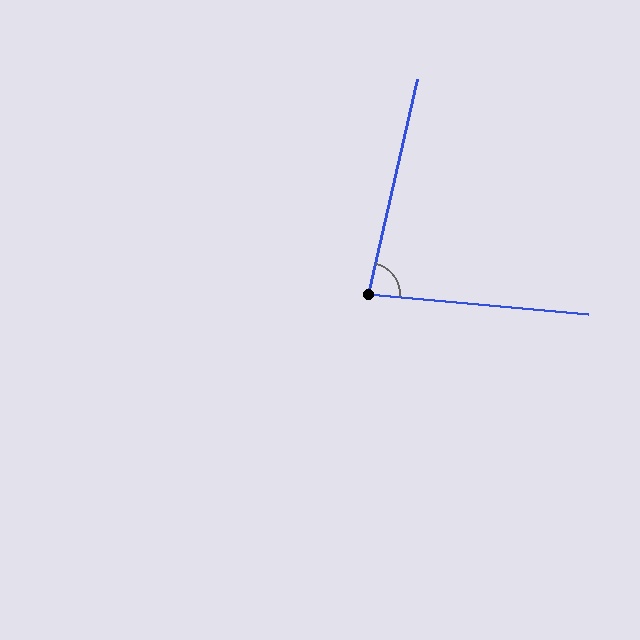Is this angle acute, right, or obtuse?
It is acute.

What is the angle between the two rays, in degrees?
Approximately 83 degrees.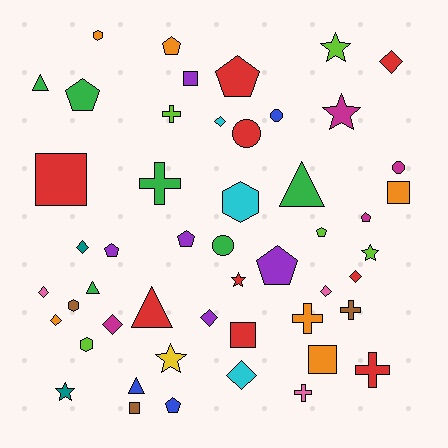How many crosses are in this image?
There are 6 crosses.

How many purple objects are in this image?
There are 5 purple objects.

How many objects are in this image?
There are 50 objects.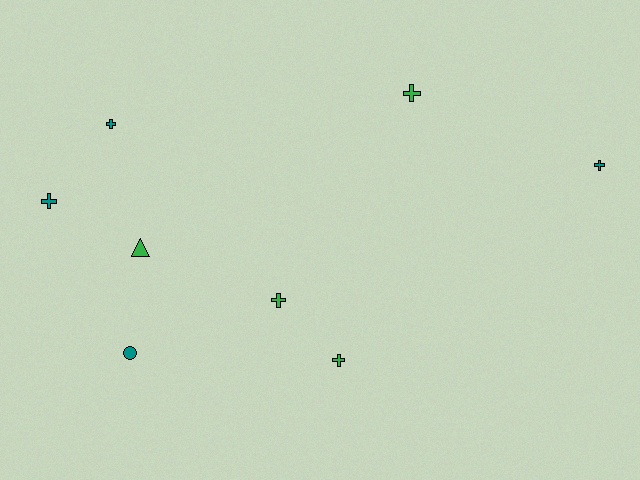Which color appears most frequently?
Teal, with 4 objects.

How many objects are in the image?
There are 8 objects.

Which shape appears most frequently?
Cross, with 6 objects.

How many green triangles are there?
There is 1 green triangle.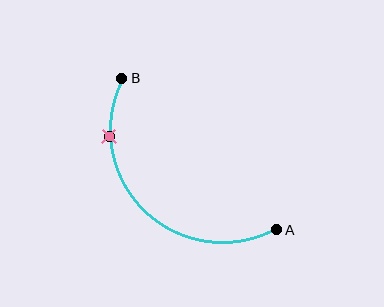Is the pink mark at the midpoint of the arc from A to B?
No. The pink mark lies on the arc but is closer to endpoint B. The arc midpoint would be at the point on the curve equidistant along the arc from both A and B.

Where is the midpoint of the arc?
The arc midpoint is the point on the curve farthest from the straight line joining A and B. It sits below and to the left of that line.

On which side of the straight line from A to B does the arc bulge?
The arc bulges below and to the left of the straight line connecting A and B.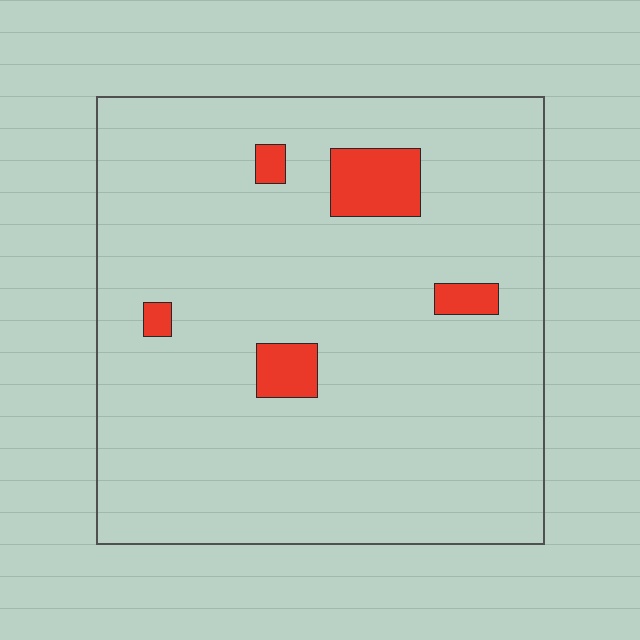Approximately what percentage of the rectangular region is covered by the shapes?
Approximately 5%.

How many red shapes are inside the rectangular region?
5.